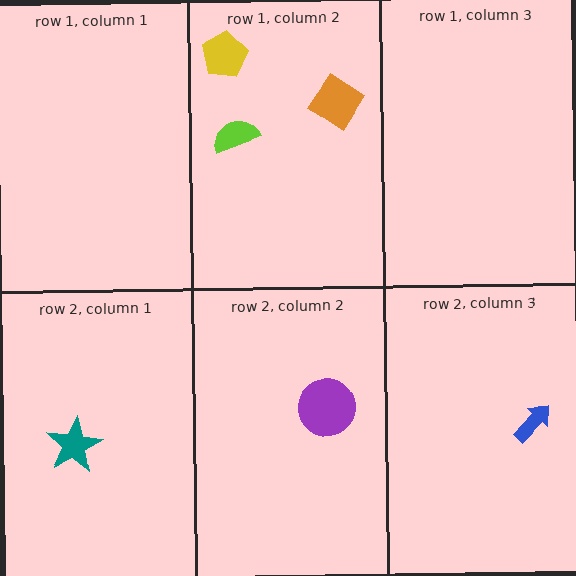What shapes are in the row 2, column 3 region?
The blue arrow.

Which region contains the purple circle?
The row 2, column 2 region.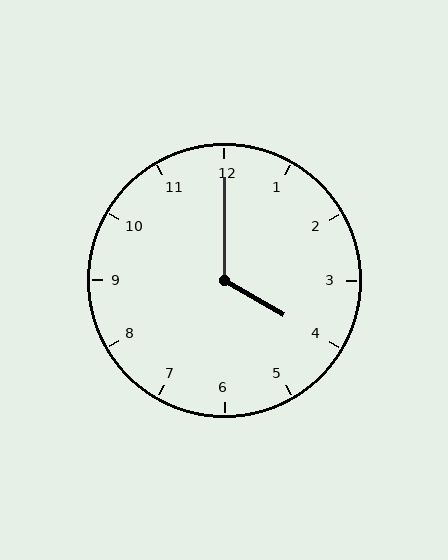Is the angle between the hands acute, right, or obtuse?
It is obtuse.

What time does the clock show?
4:00.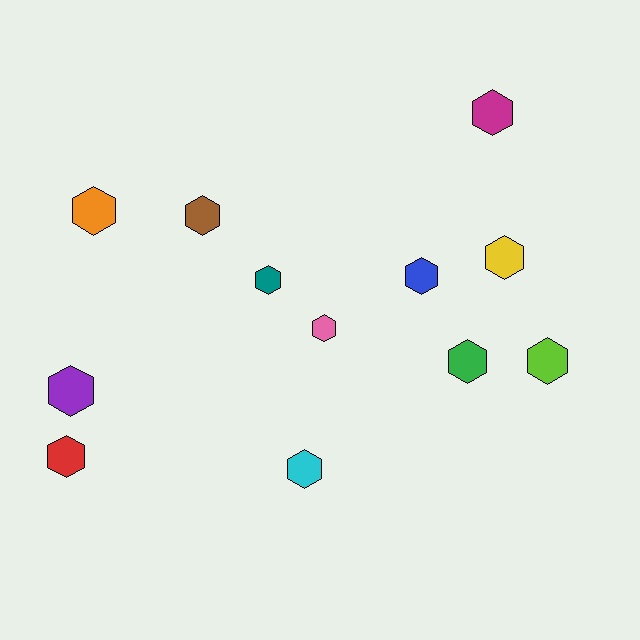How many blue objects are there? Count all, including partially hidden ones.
There is 1 blue object.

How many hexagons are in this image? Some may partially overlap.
There are 12 hexagons.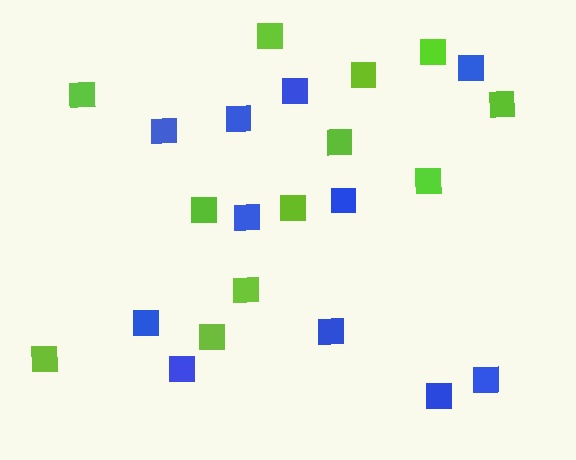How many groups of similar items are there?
There are 2 groups: one group of lime squares (12) and one group of blue squares (11).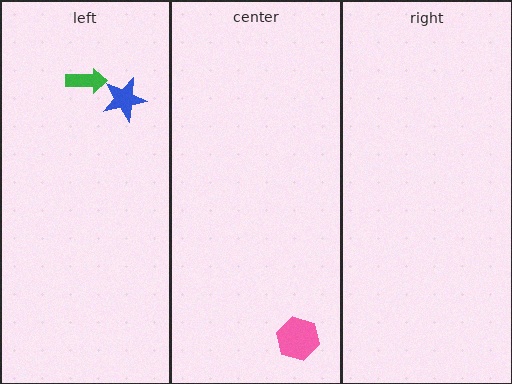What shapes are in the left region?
The green arrow, the blue star.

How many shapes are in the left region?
2.